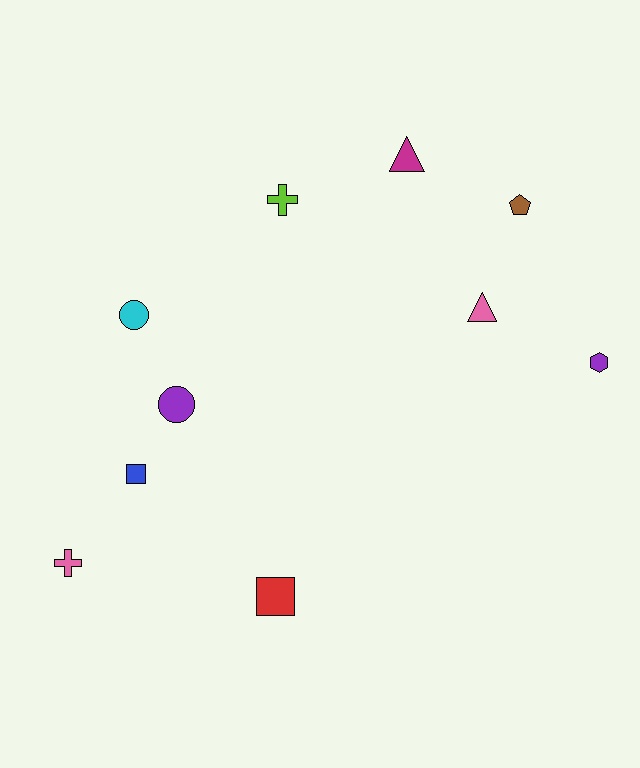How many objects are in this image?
There are 10 objects.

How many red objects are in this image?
There is 1 red object.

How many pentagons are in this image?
There is 1 pentagon.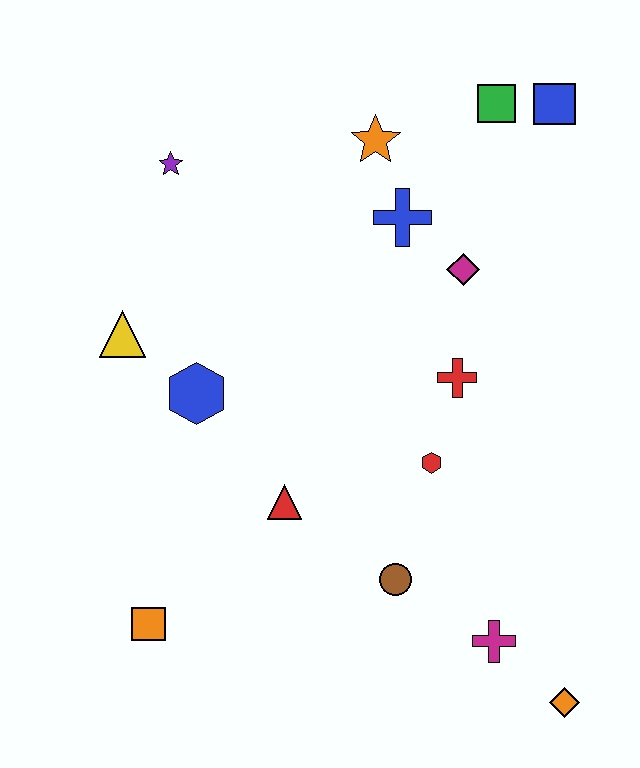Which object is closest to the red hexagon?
The red cross is closest to the red hexagon.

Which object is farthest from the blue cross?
The orange diamond is farthest from the blue cross.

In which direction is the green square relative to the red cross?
The green square is above the red cross.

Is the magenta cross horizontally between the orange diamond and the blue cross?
Yes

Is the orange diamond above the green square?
No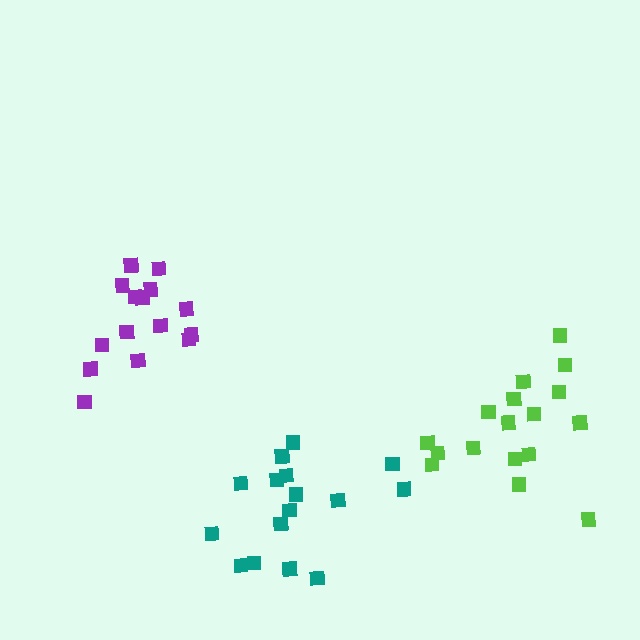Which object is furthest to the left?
The purple cluster is leftmost.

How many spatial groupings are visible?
There are 3 spatial groupings.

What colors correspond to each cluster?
The clusters are colored: purple, teal, lime.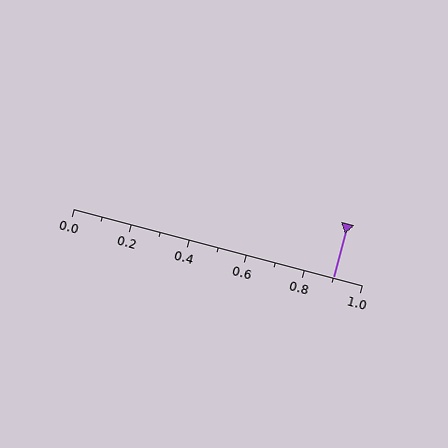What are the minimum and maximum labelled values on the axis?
The axis runs from 0.0 to 1.0.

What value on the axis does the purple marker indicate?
The marker indicates approximately 0.9.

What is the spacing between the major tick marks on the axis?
The major ticks are spaced 0.2 apart.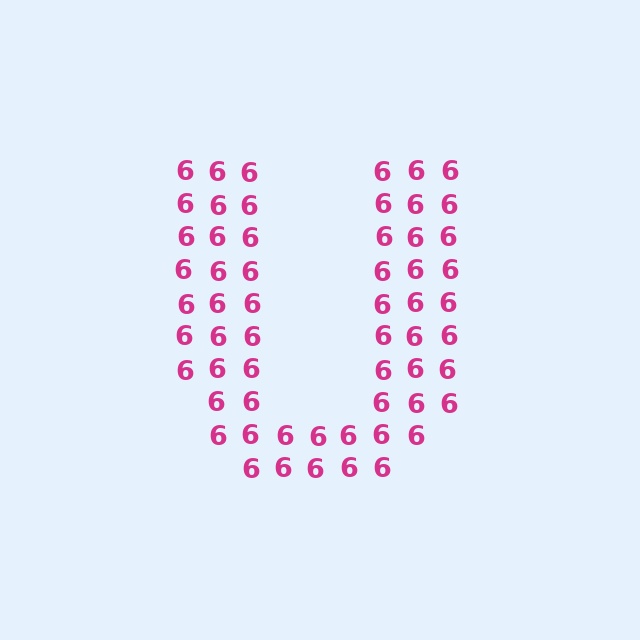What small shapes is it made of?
It is made of small digit 6's.